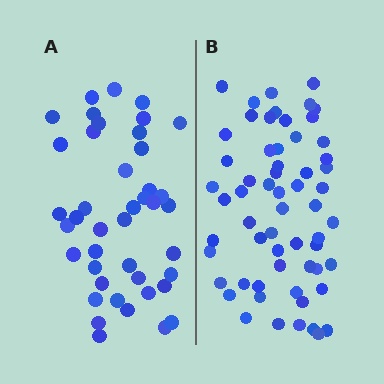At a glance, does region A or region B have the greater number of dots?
Region B (the right region) has more dots.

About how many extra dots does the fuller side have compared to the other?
Region B has approximately 20 more dots than region A.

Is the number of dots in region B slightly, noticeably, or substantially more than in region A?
Region B has noticeably more, but not dramatically so. The ratio is roughly 1.4 to 1.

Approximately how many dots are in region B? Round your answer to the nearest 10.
About 60 dots.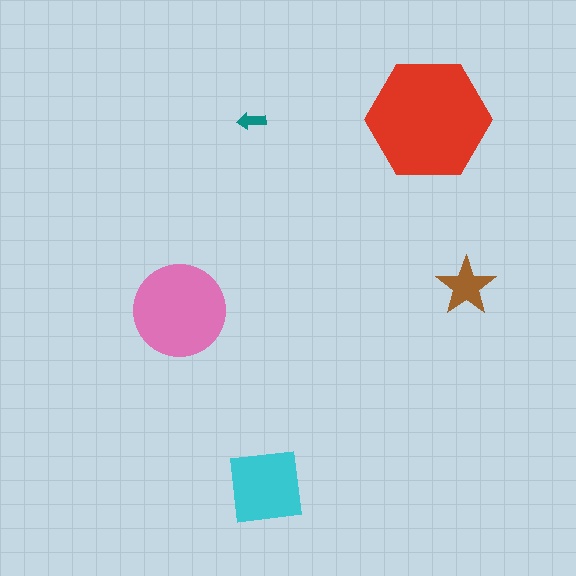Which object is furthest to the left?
The pink circle is leftmost.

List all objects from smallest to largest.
The teal arrow, the brown star, the cyan square, the pink circle, the red hexagon.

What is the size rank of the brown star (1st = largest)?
4th.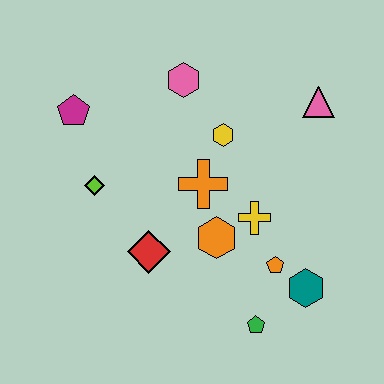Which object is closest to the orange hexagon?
The yellow cross is closest to the orange hexagon.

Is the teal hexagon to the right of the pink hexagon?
Yes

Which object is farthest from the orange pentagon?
The magenta pentagon is farthest from the orange pentagon.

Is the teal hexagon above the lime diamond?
No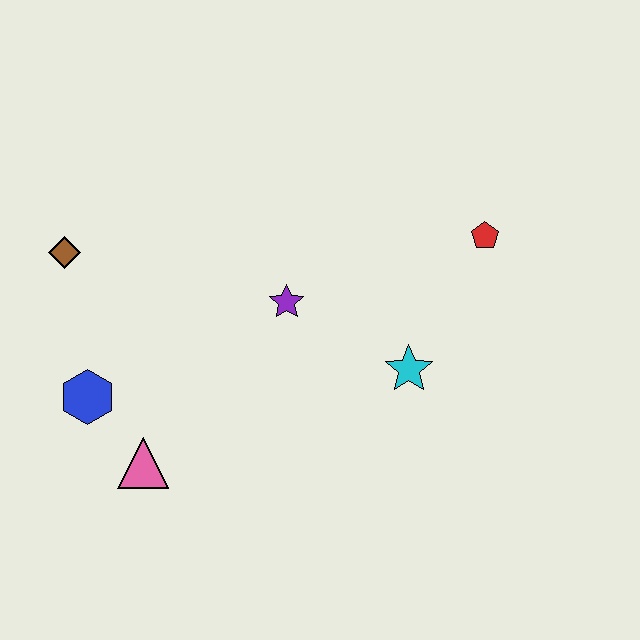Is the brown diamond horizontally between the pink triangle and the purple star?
No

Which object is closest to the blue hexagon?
The pink triangle is closest to the blue hexagon.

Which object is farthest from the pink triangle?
The red pentagon is farthest from the pink triangle.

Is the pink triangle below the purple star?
Yes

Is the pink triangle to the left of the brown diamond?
No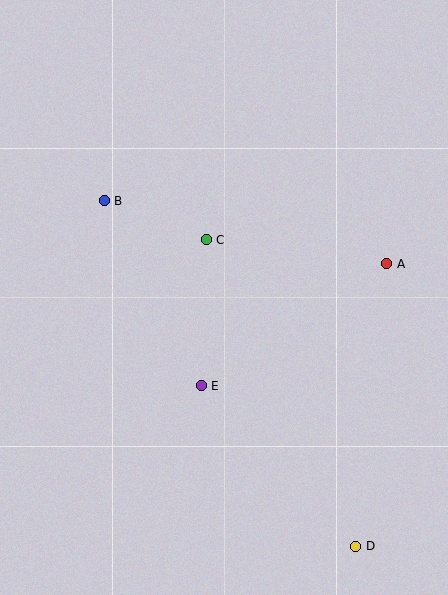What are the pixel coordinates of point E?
Point E is at (201, 386).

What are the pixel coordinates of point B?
Point B is at (104, 201).